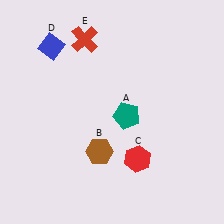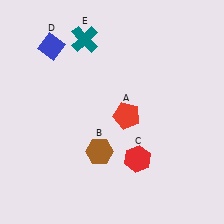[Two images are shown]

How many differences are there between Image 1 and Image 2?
There are 2 differences between the two images.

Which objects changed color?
A changed from teal to red. E changed from red to teal.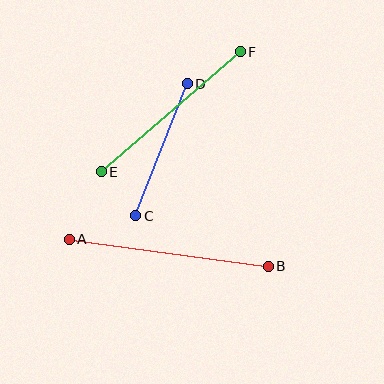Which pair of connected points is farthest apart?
Points A and B are farthest apart.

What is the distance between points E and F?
The distance is approximately 183 pixels.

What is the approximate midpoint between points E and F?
The midpoint is at approximately (171, 112) pixels.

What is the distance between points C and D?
The distance is approximately 142 pixels.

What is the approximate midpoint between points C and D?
The midpoint is at approximately (161, 150) pixels.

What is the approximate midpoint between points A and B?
The midpoint is at approximately (169, 253) pixels.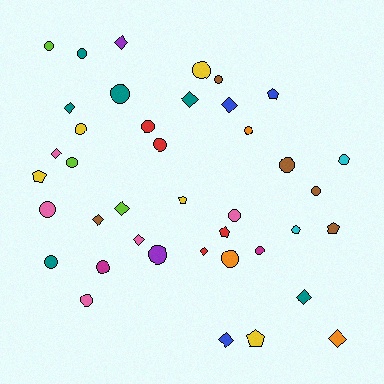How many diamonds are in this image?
There are 12 diamonds.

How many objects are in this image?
There are 40 objects.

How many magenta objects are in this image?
There are 2 magenta objects.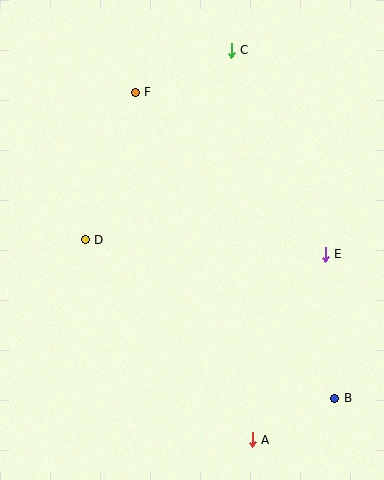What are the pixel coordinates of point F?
Point F is at (135, 92).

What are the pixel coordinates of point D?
Point D is at (85, 240).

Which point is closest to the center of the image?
Point D at (85, 240) is closest to the center.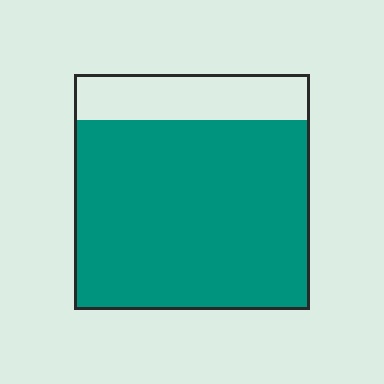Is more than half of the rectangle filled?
Yes.